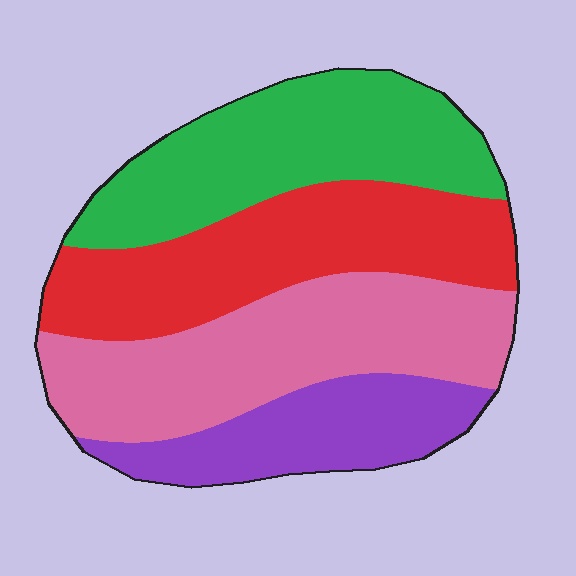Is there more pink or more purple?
Pink.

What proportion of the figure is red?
Red covers 27% of the figure.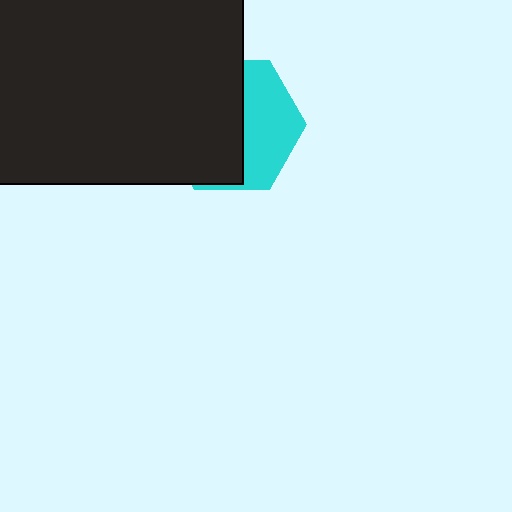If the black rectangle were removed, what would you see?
You would see the complete cyan hexagon.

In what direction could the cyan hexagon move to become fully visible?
The cyan hexagon could move right. That would shift it out from behind the black rectangle entirely.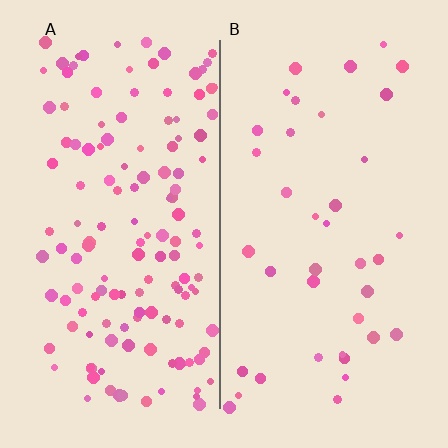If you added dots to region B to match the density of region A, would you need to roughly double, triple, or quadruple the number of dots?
Approximately quadruple.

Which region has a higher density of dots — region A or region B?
A (the left).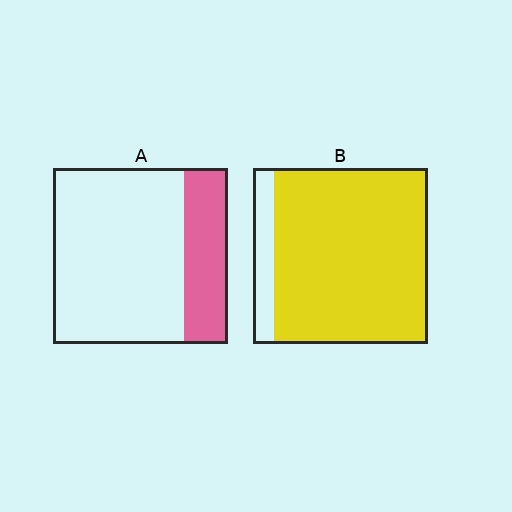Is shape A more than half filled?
No.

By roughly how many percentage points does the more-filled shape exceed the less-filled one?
By roughly 65 percentage points (B over A).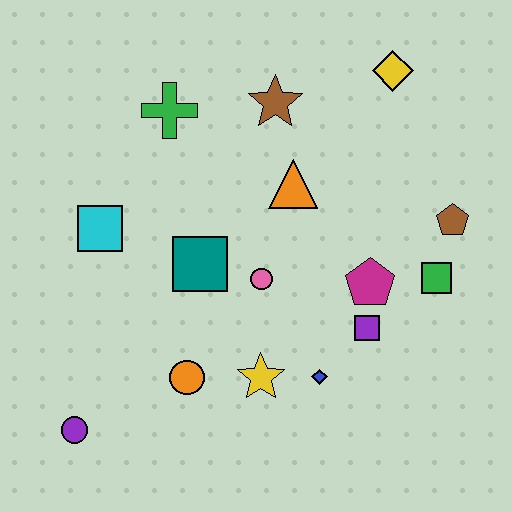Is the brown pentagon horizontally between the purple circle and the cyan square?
No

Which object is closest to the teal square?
The pink circle is closest to the teal square.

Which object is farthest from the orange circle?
The yellow diamond is farthest from the orange circle.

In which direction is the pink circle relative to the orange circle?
The pink circle is above the orange circle.